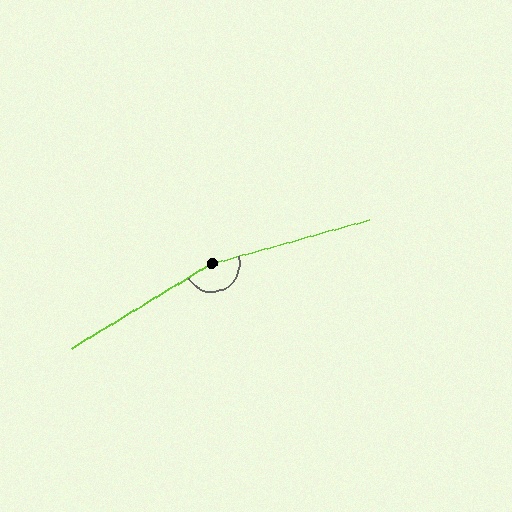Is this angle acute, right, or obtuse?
It is obtuse.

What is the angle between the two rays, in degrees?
Approximately 164 degrees.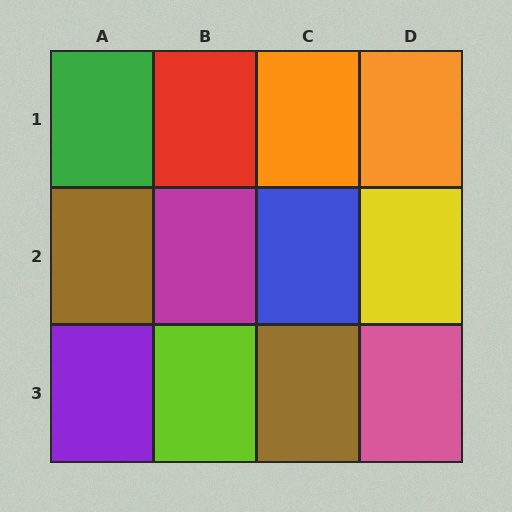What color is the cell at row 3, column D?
Pink.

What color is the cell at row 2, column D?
Yellow.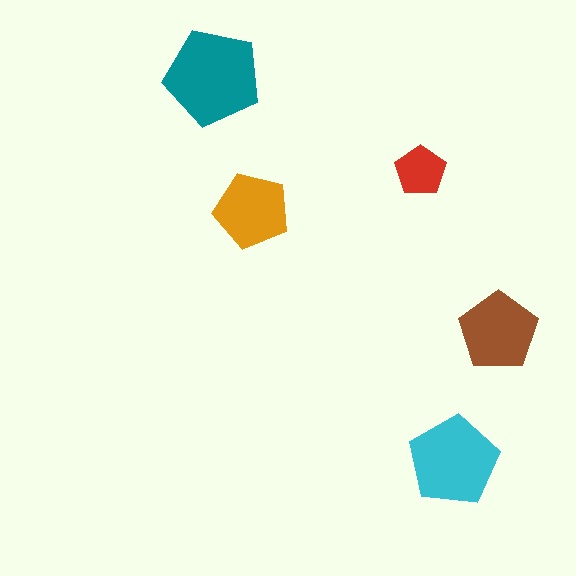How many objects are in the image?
There are 5 objects in the image.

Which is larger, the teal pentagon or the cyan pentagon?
The teal one.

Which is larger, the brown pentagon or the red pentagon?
The brown one.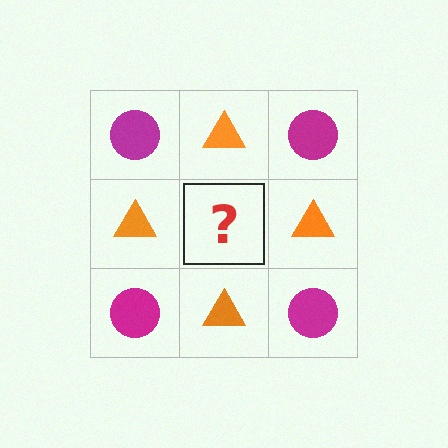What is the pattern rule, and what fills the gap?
The rule is that it alternates magenta circle and orange triangle in a checkerboard pattern. The gap should be filled with a magenta circle.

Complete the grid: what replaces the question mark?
The question mark should be replaced with a magenta circle.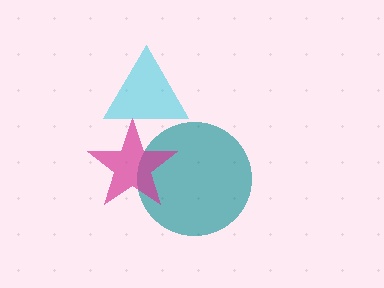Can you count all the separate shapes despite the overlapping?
Yes, there are 3 separate shapes.